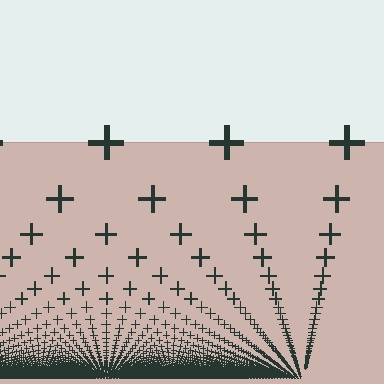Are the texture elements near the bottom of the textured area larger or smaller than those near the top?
Smaller. The gradient is inverted — elements near the bottom are smaller and denser.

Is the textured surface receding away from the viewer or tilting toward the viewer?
The surface appears to tilt toward the viewer. Texture elements get larger and sparser toward the top.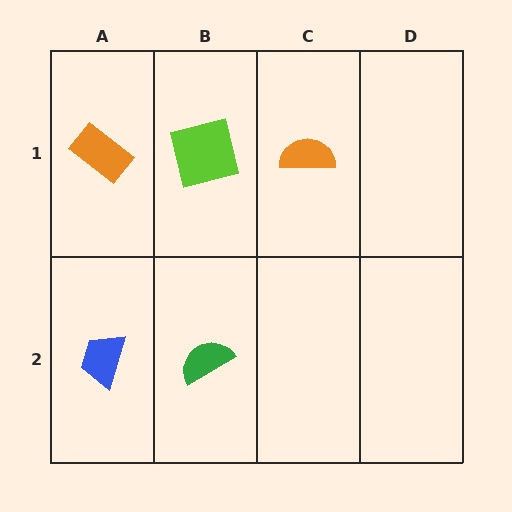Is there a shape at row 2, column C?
No, that cell is empty.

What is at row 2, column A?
A blue trapezoid.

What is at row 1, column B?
A lime square.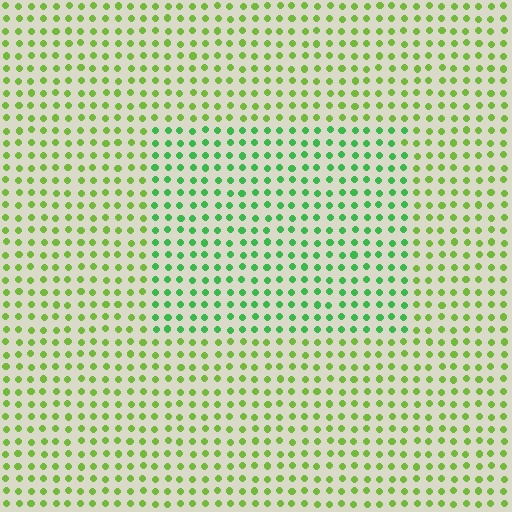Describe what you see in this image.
The image is filled with small lime elements in a uniform arrangement. A rectangle-shaped region is visible where the elements are tinted to a slightly different hue, forming a subtle color boundary.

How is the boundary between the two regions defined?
The boundary is defined purely by a slight shift in hue (about 35 degrees). Spacing, size, and orientation are identical on both sides.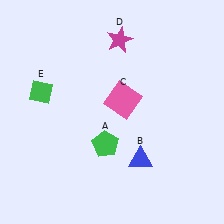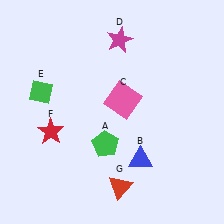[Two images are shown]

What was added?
A red star (F), a red triangle (G) were added in Image 2.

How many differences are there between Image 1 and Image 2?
There are 2 differences between the two images.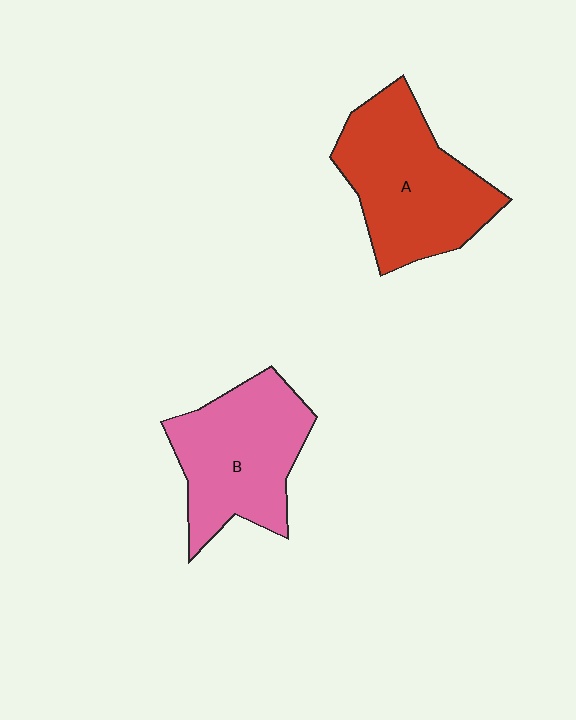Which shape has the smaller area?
Shape B (pink).